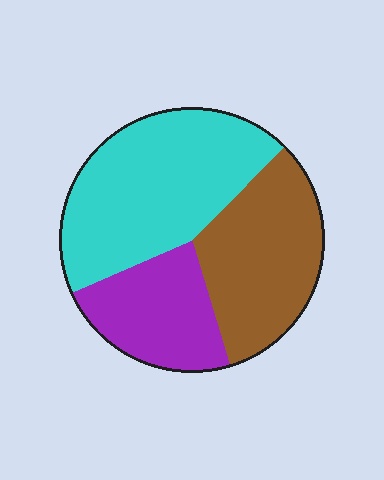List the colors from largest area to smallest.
From largest to smallest: cyan, brown, purple.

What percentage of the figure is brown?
Brown takes up about one third (1/3) of the figure.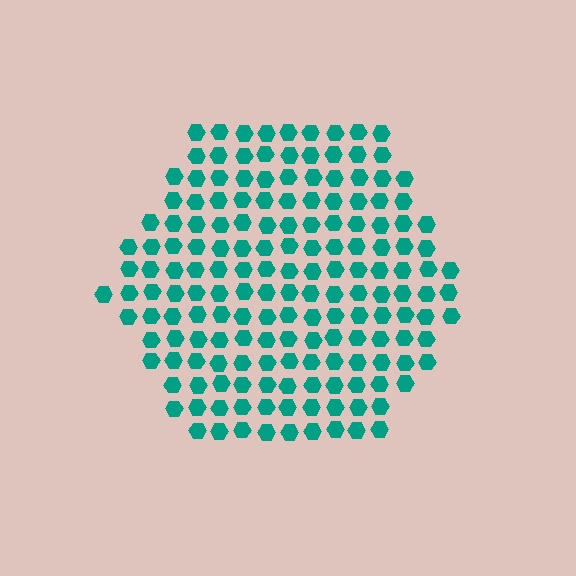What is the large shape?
The large shape is a hexagon.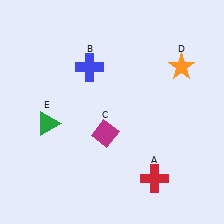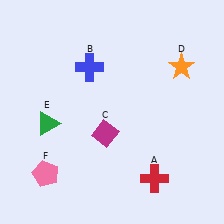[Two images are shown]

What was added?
A pink pentagon (F) was added in Image 2.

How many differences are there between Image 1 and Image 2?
There is 1 difference between the two images.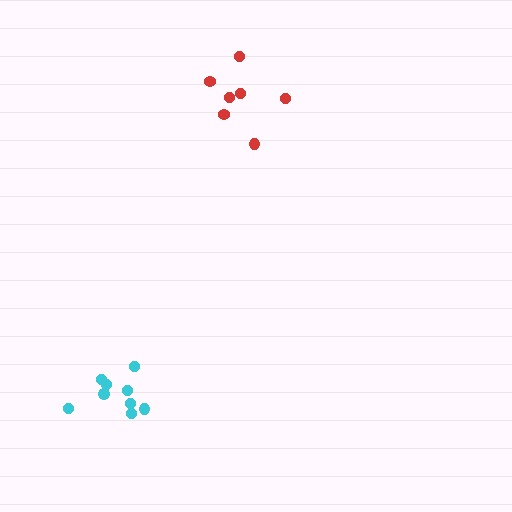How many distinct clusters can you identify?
There are 2 distinct clusters.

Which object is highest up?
The red cluster is topmost.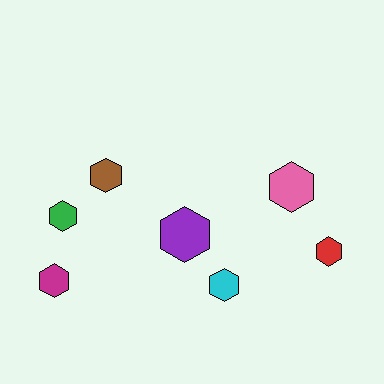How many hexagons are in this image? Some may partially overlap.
There are 7 hexagons.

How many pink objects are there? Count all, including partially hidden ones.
There is 1 pink object.